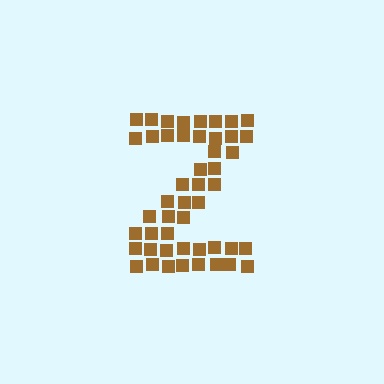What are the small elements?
The small elements are squares.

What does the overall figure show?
The overall figure shows the letter Z.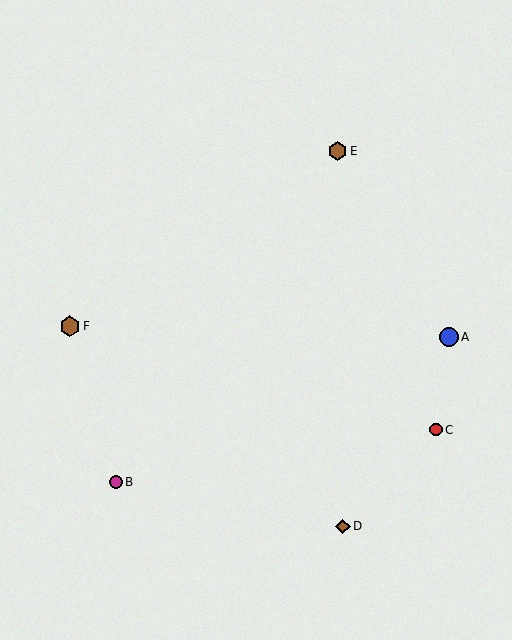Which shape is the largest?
The brown hexagon (labeled F) is the largest.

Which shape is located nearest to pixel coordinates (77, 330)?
The brown hexagon (labeled F) at (70, 326) is nearest to that location.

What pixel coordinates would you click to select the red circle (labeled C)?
Click at (436, 430) to select the red circle C.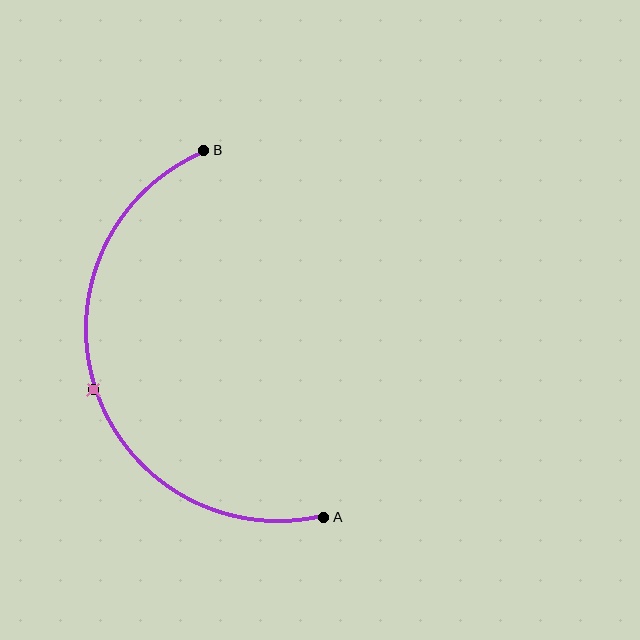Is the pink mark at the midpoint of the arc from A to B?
Yes. The pink mark lies on the arc at equal arc-length from both A and B — it is the arc midpoint.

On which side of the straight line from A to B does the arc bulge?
The arc bulges to the left of the straight line connecting A and B.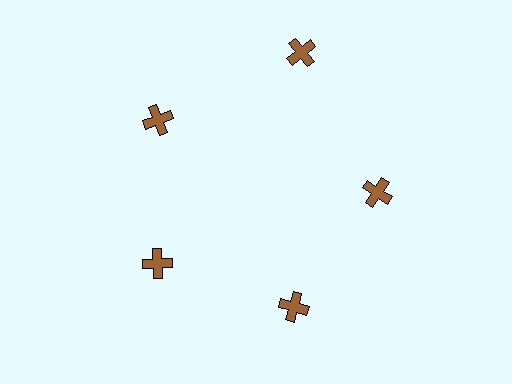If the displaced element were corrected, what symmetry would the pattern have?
It would have 5-fold rotational symmetry — the pattern would map onto itself every 72 degrees.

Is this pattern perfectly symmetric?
No. The 5 brown crosses are arranged in a ring, but one element near the 1 o'clock position is pushed outward from the center, breaking the 5-fold rotational symmetry.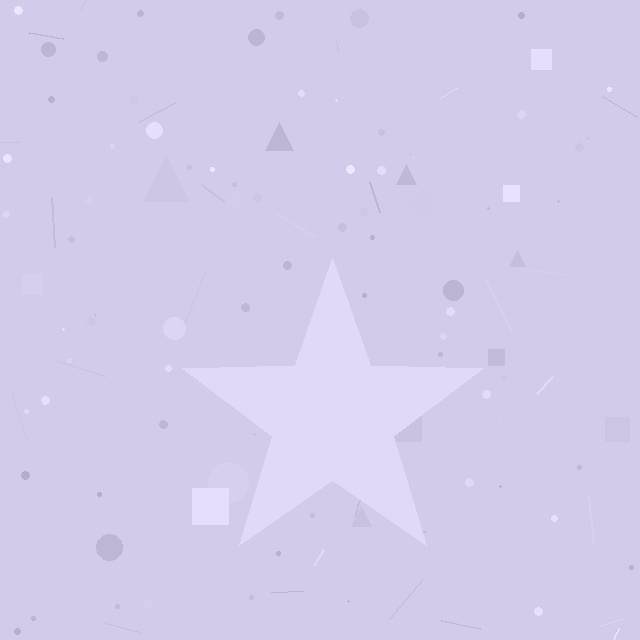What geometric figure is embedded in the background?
A star is embedded in the background.